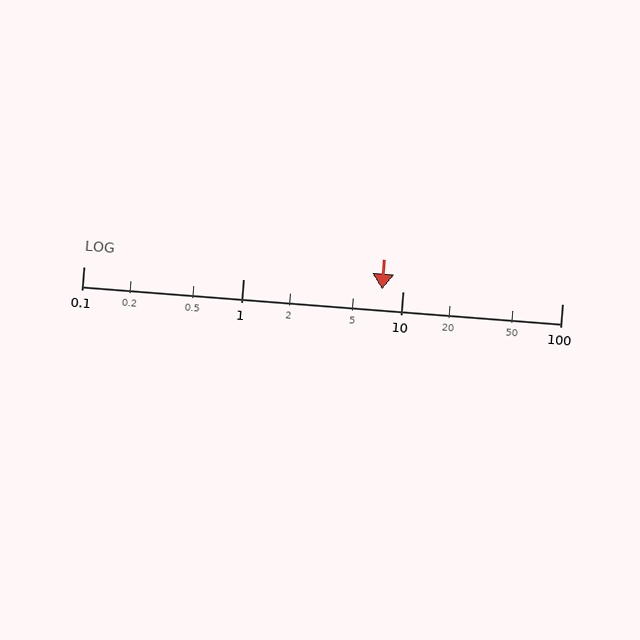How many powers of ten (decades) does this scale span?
The scale spans 3 decades, from 0.1 to 100.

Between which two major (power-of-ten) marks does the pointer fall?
The pointer is between 1 and 10.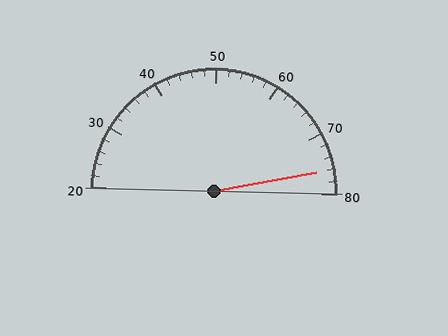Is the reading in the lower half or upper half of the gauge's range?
The reading is in the upper half of the range (20 to 80).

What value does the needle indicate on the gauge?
The needle indicates approximately 76.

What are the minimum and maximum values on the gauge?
The gauge ranges from 20 to 80.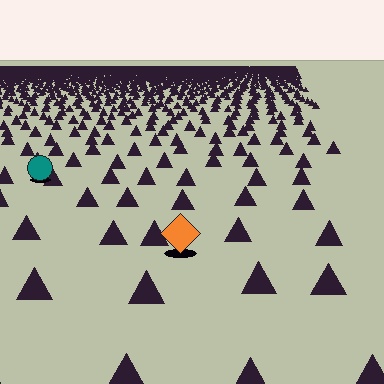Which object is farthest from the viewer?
The teal circle is farthest from the viewer. It appears smaller and the ground texture around it is denser.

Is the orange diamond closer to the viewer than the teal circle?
Yes. The orange diamond is closer — you can tell from the texture gradient: the ground texture is coarser near it.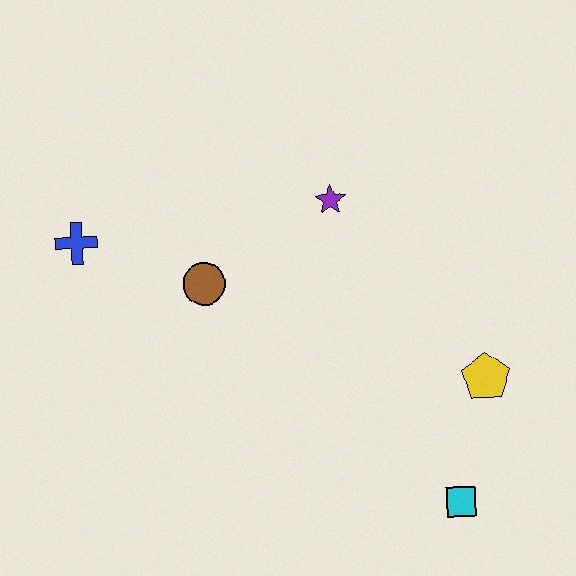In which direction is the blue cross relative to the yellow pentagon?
The blue cross is to the left of the yellow pentagon.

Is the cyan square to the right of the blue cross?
Yes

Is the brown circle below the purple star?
Yes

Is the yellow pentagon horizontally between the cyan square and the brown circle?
No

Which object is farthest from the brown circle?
The cyan square is farthest from the brown circle.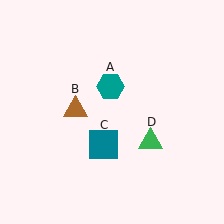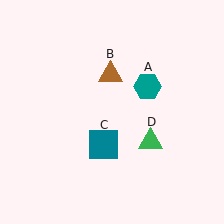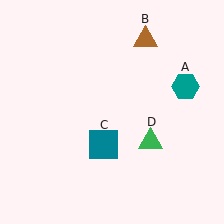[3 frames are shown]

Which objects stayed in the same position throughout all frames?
Teal square (object C) and green triangle (object D) remained stationary.